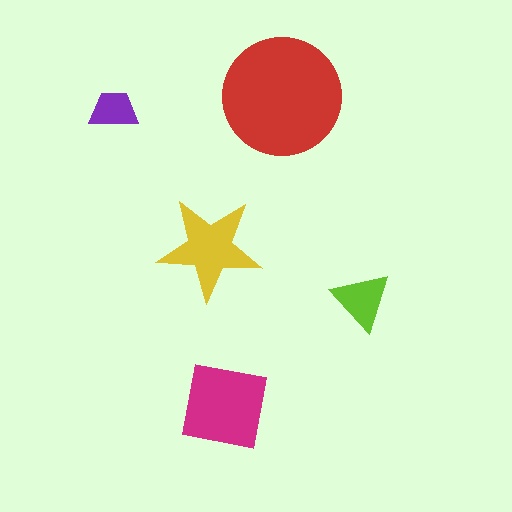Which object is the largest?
The red circle.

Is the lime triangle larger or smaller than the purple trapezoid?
Larger.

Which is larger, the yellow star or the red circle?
The red circle.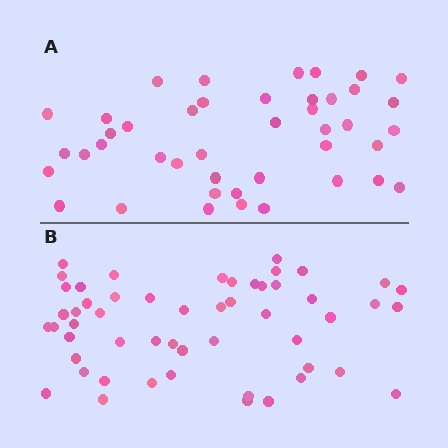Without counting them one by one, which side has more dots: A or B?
Region B (the bottom region) has more dots.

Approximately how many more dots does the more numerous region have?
Region B has roughly 10 or so more dots than region A.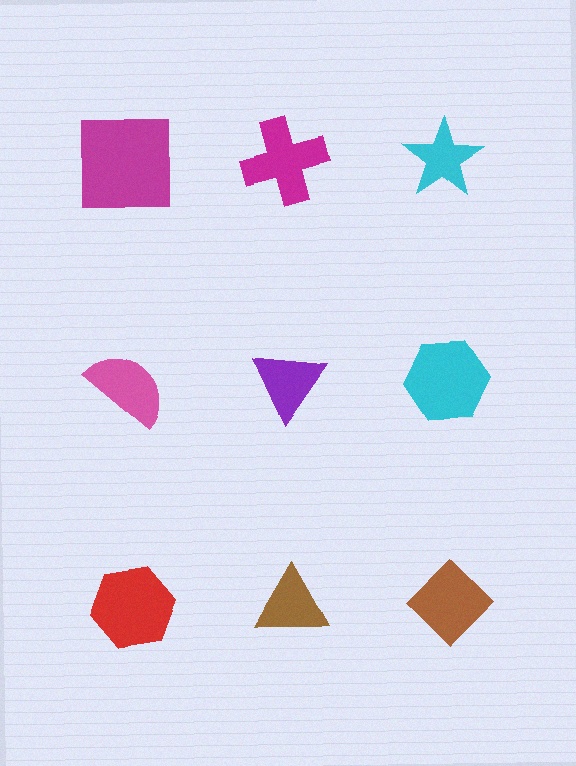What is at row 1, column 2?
A magenta cross.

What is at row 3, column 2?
A brown triangle.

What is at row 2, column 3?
A cyan hexagon.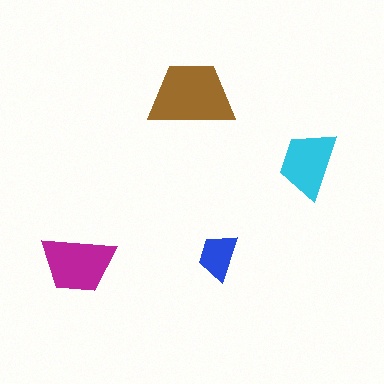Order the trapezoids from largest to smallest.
the brown one, the magenta one, the cyan one, the blue one.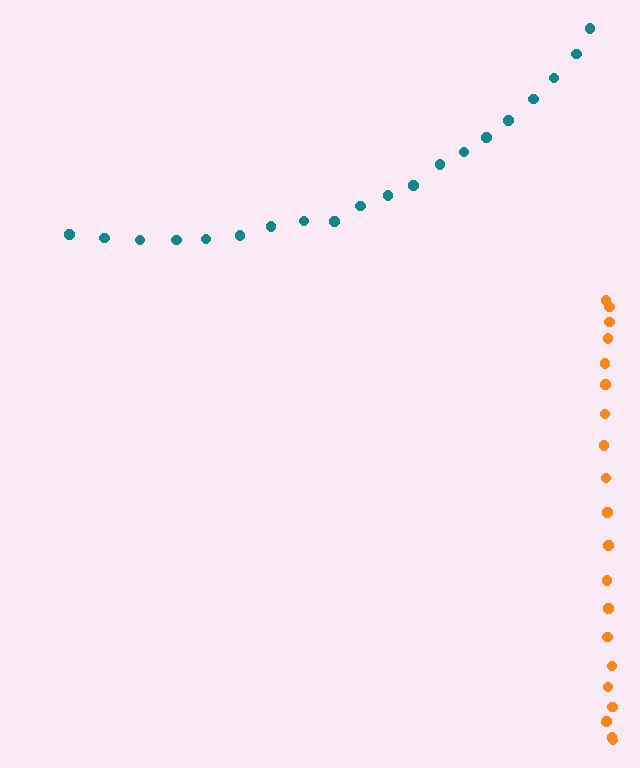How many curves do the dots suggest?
There are 2 distinct paths.